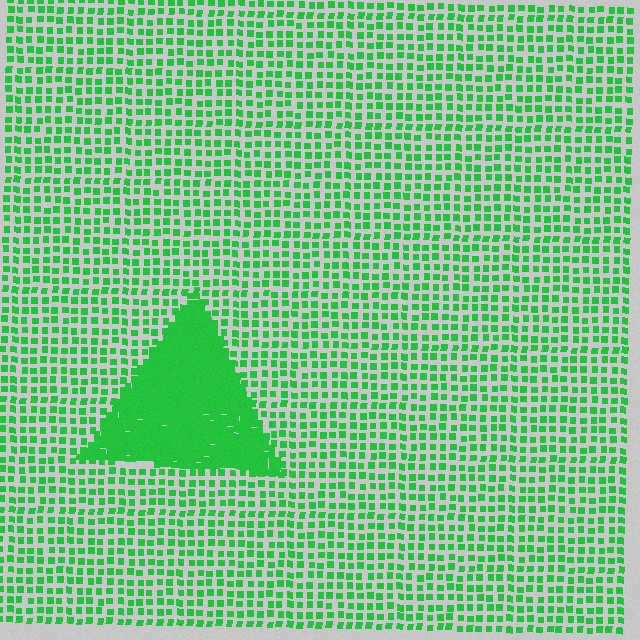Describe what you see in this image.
The image contains small green elements arranged at two different densities. A triangle-shaped region is visible where the elements are more densely packed than the surrounding area.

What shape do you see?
I see a triangle.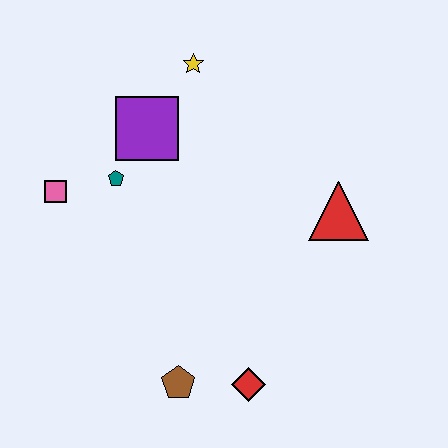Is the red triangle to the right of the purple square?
Yes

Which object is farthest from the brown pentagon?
The yellow star is farthest from the brown pentagon.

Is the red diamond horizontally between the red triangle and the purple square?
Yes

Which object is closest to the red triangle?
The red diamond is closest to the red triangle.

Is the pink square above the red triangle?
Yes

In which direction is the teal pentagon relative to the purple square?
The teal pentagon is below the purple square.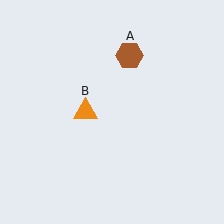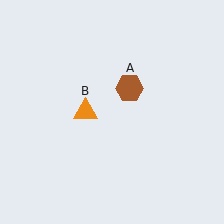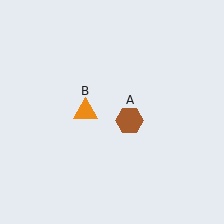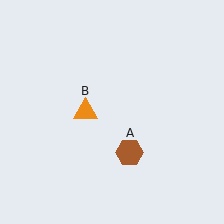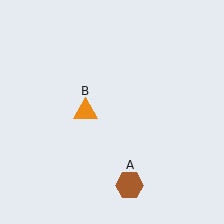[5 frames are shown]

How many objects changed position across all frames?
1 object changed position: brown hexagon (object A).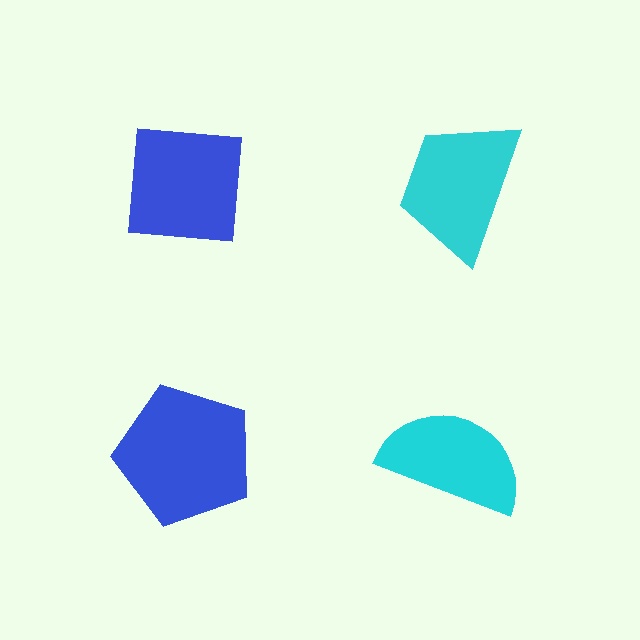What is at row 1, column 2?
A cyan trapezoid.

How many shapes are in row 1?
2 shapes.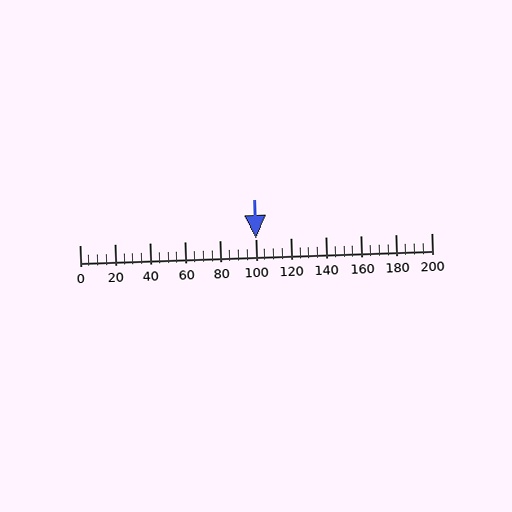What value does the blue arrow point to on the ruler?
The blue arrow points to approximately 100.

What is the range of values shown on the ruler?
The ruler shows values from 0 to 200.